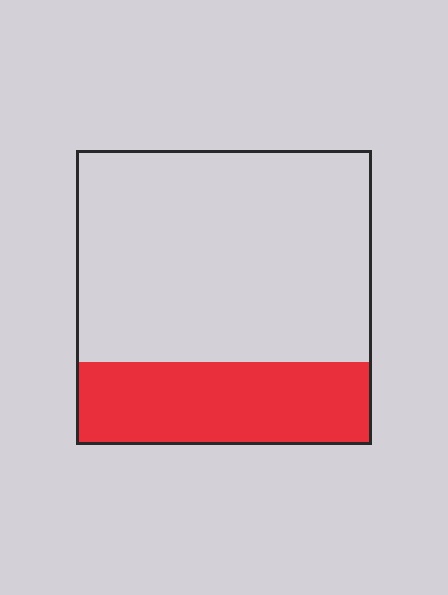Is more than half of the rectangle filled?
No.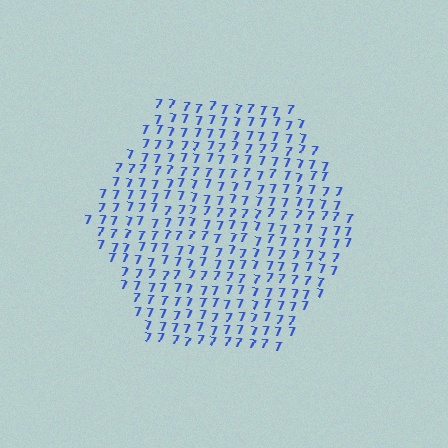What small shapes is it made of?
It is made of small digit 7's.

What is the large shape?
The large shape is a hexagon.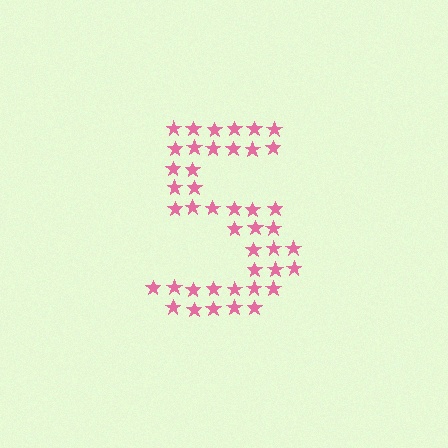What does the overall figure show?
The overall figure shows the digit 5.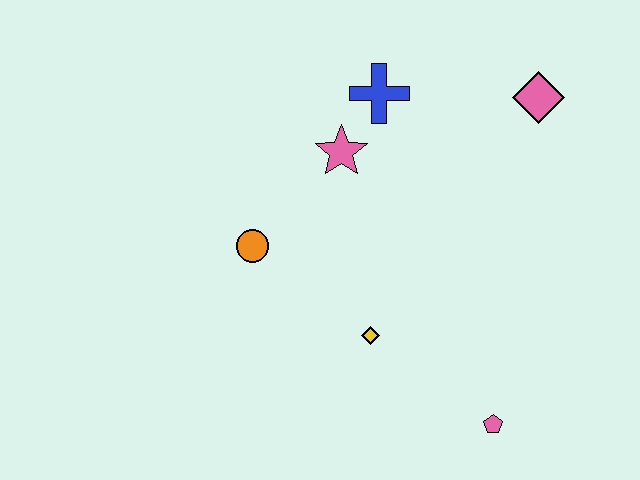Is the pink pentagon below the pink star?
Yes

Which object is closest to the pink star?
The blue cross is closest to the pink star.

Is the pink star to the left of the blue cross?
Yes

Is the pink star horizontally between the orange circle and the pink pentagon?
Yes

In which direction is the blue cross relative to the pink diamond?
The blue cross is to the left of the pink diamond.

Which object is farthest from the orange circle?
The pink diamond is farthest from the orange circle.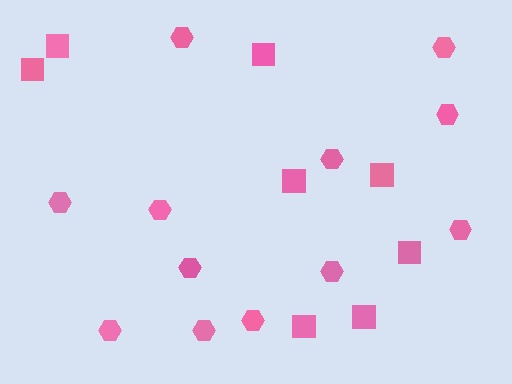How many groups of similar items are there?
There are 2 groups: one group of hexagons (12) and one group of squares (8).